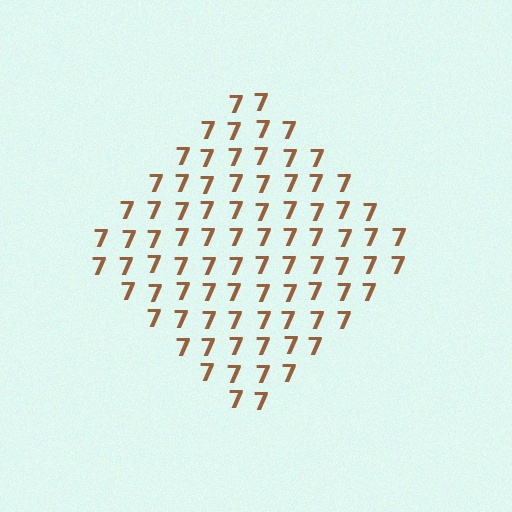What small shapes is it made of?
It is made of small digit 7's.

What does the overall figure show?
The overall figure shows a diamond.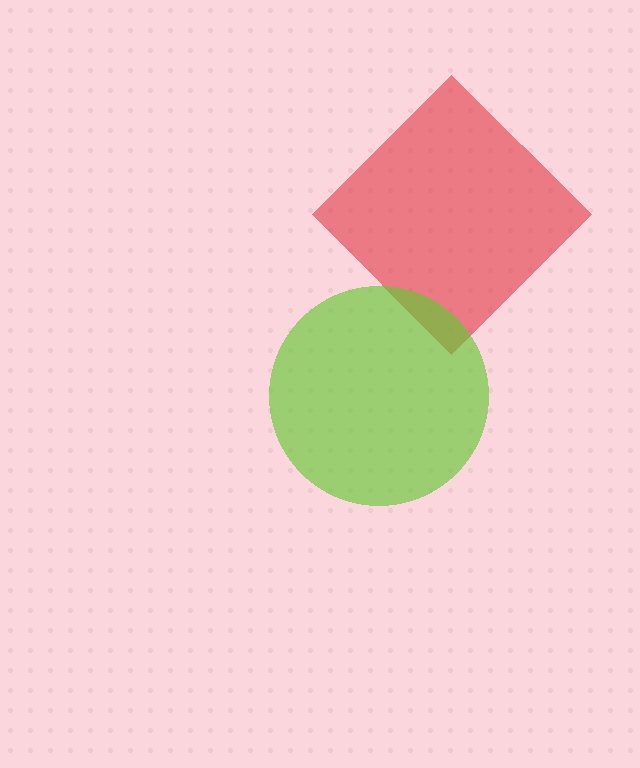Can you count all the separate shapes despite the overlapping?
Yes, there are 2 separate shapes.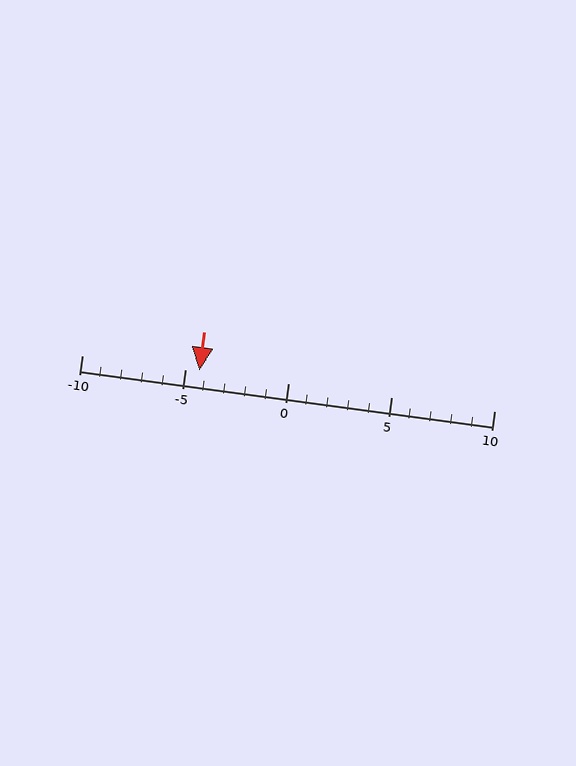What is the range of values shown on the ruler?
The ruler shows values from -10 to 10.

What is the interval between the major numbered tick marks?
The major tick marks are spaced 5 units apart.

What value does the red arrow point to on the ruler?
The red arrow points to approximately -4.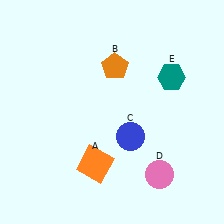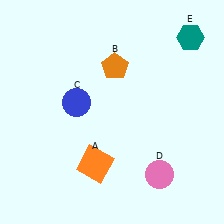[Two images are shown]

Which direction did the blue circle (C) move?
The blue circle (C) moved left.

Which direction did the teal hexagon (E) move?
The teal hexagon (E) moved up.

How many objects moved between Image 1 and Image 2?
2 objects moved between the two images.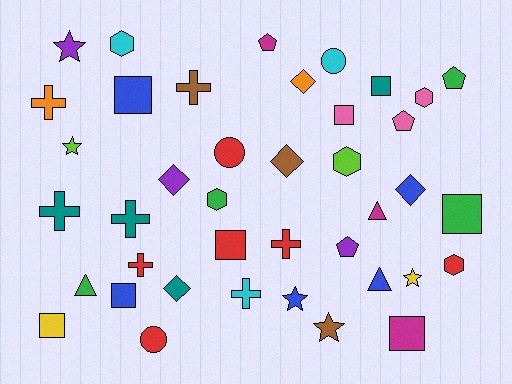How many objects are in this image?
There are 40 objects.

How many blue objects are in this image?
There are 5 blue objects.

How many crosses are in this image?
There are 7 crosses.